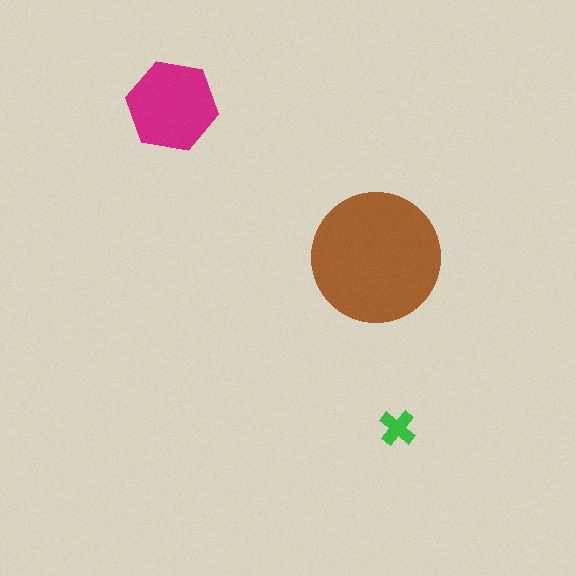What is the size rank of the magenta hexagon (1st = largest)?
2nd.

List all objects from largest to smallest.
The brown circle, the magenta hexagon, the green cross.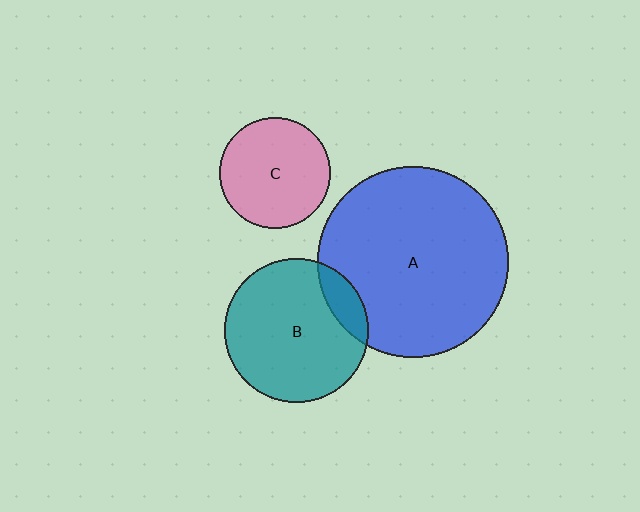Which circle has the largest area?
Circle A (blue).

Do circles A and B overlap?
Yes.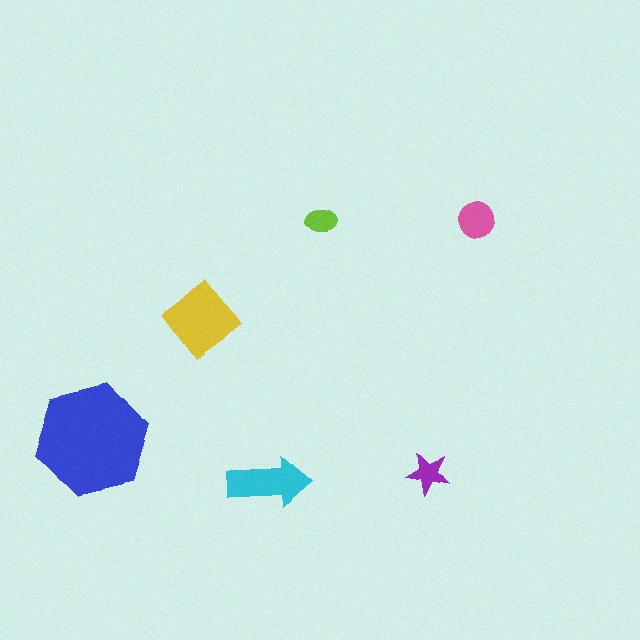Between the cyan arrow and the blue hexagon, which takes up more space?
The blue hexagon.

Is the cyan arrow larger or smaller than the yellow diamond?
Smaller.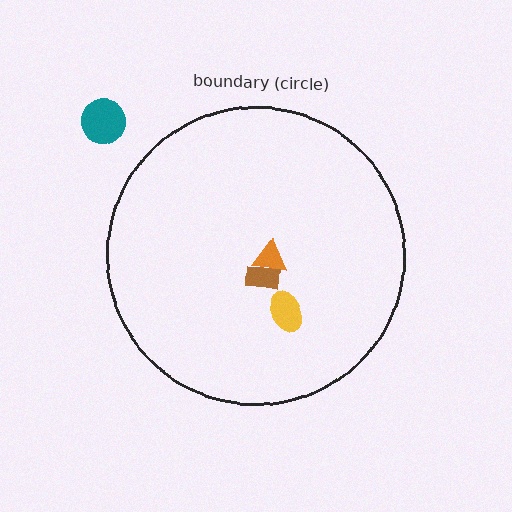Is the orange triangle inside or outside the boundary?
Inside.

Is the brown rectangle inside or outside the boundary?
Inside.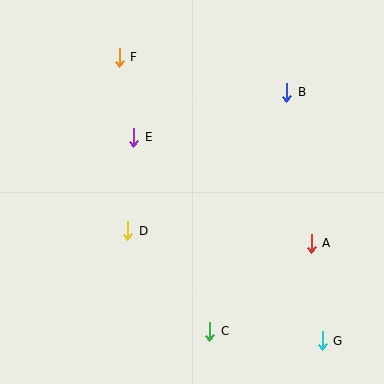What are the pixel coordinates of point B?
Point B is at (287, 92).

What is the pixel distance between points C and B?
The distance between C and B is 251 pixels.